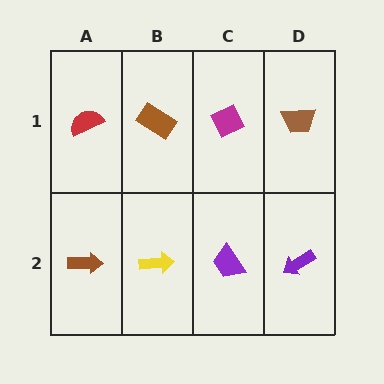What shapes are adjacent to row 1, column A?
A brown arrow (row 2, column A), a brown rectangle (row 1, column B).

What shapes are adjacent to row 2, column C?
A magenta diamond (row 1, column C), a yellow arrow (row 2, column B), a purple arrow (row 2, column D).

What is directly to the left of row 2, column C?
A yellow arrow.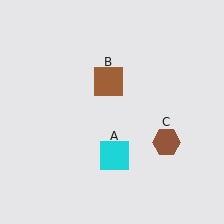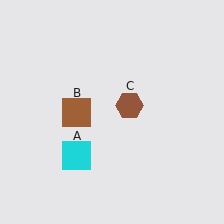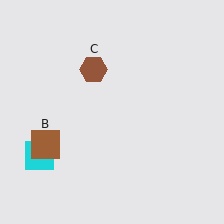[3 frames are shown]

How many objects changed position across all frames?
3 objects changed position: cyan square (object A), brown square (object B), brown hexagon (object C).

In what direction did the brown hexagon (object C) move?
The brown hexagon (object C) moved up and to the left.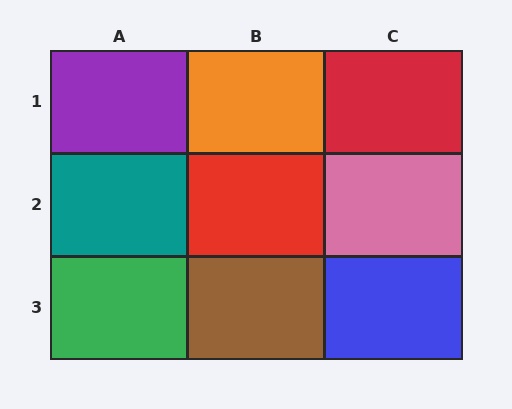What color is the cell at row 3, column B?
Brown.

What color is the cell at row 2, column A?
Teal.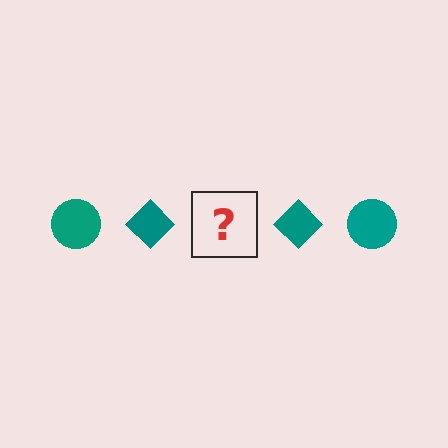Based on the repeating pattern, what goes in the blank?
The blank should be a teal circle.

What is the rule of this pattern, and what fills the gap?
The rule is that the pattern cycles through circle, diamond shapes in teal. The gap should be filled with a teal circle.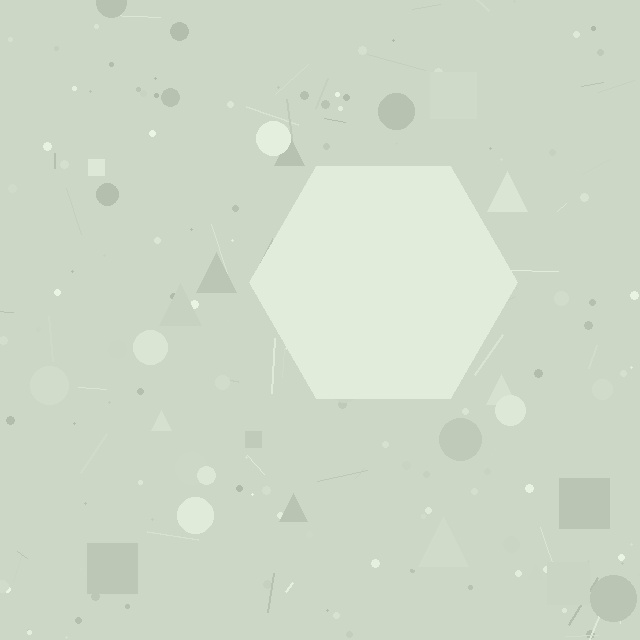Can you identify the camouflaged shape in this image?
The camouflaged shape is a hexagon.